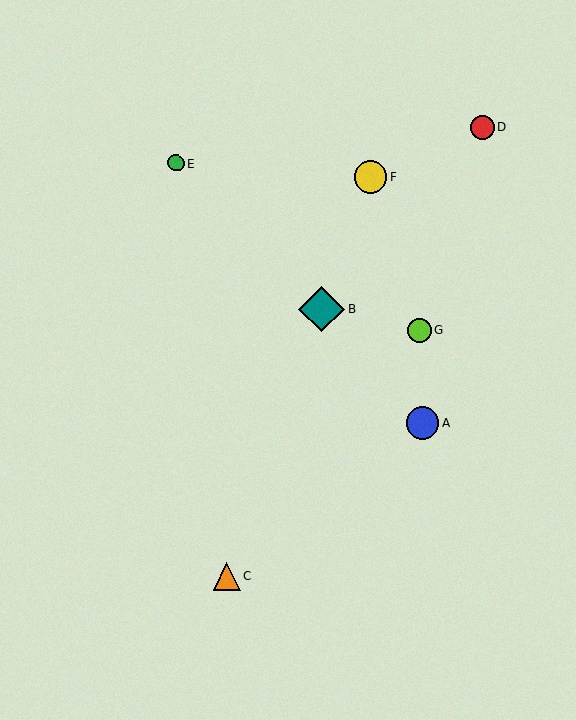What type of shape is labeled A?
Shape A is a blue circle.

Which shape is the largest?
The teal diamond (labeled B) is the largest.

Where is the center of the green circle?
The center of the green circle is at (176, 163).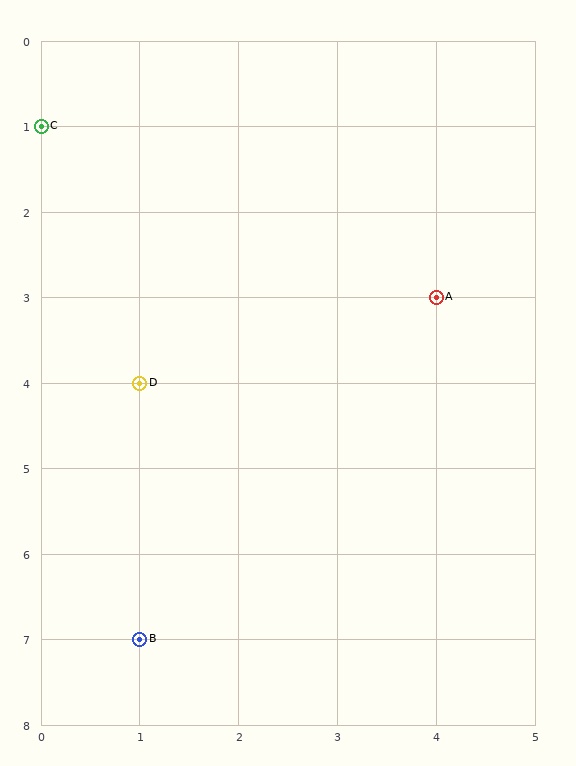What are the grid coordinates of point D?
Point D is at grid coordinates (1, 4).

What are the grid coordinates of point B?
Point B is at grid coordinates (1, 7).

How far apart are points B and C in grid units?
Points B and C are 1 column and 6 rows apart (about 6.1 grid units diagonally).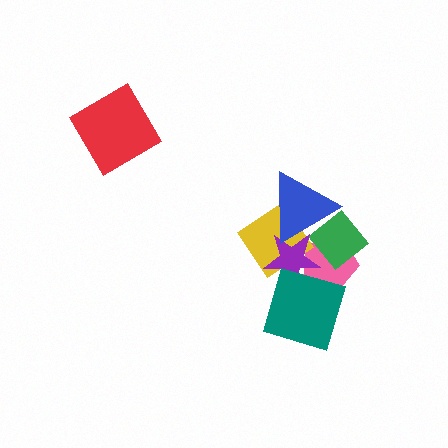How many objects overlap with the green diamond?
3 objects overlap with the green diamond.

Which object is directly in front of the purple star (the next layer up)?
The blue triangle is directly in front of the purple star.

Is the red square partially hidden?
No, no other shape covers it.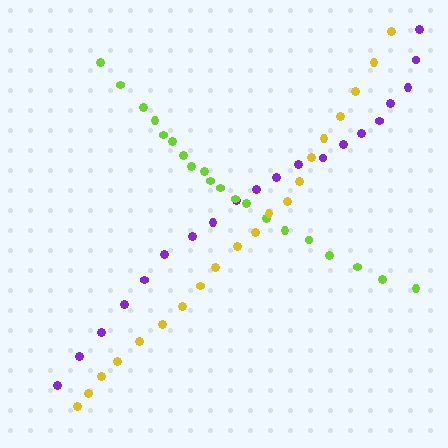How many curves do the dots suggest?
There are 3 distinct paths.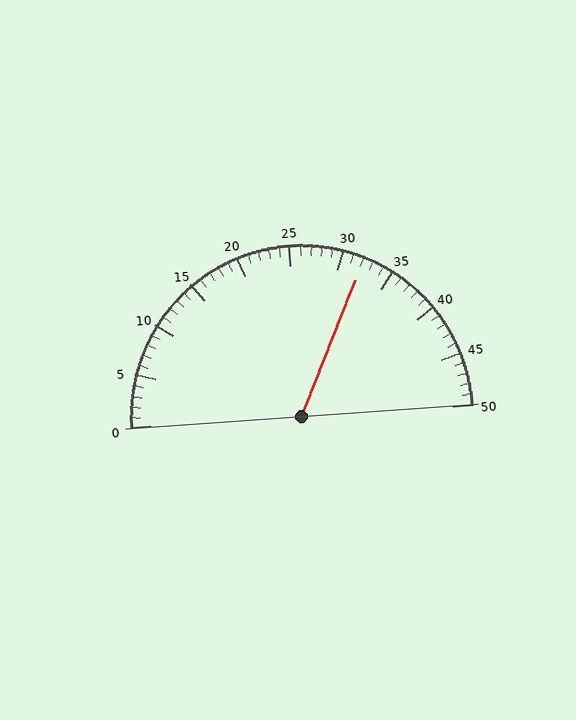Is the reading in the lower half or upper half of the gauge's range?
The reading is in the upper half of the range (0 to 50).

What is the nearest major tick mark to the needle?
The nearest major tick mark is 30.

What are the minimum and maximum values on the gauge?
The gauge ranges from 0 to 50.